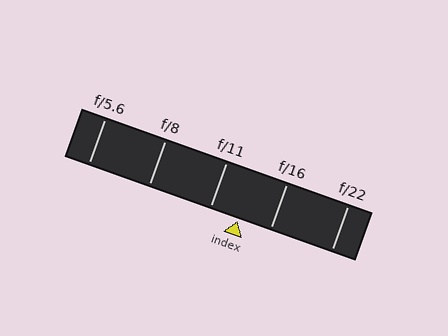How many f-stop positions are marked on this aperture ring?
There are 5 f-stop positions marked.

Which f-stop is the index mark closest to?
The index mark is closest to f/11.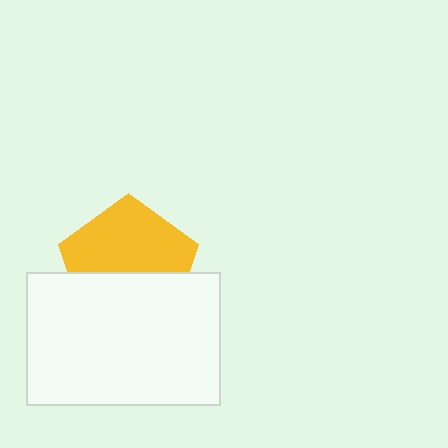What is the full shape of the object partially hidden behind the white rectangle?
The partially hidden object is a yellow pentagon.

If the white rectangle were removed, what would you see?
You would see the complete yellow pentagon.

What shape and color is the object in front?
The object in front is a white rectangle.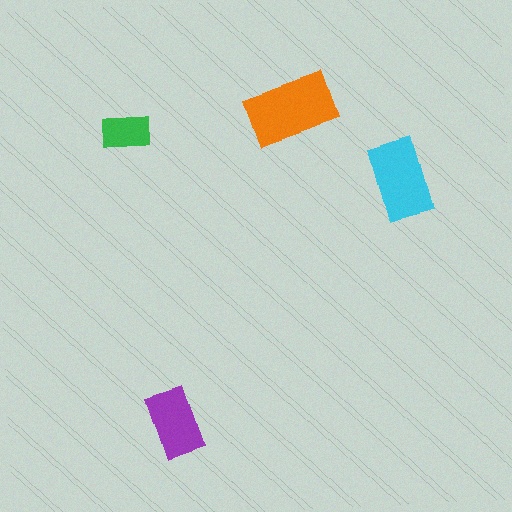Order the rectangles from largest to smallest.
the orange one, the cyan one, the purple one, the green one.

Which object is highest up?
The orange rectangle is topmost.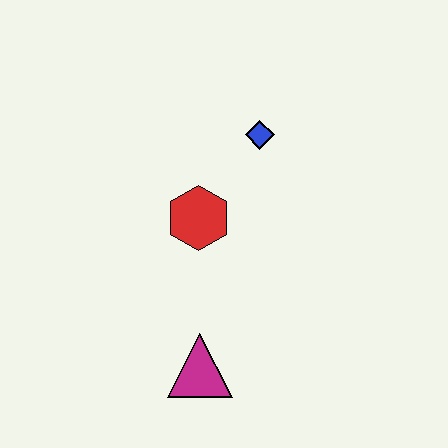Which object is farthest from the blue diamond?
The magenta triangle is farthest from the blue diamond.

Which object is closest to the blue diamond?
The red hexagon is closest to the blue diamond.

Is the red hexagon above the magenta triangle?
Yes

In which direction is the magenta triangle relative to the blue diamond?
The magenta triangle is below the blue diamond.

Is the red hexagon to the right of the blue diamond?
No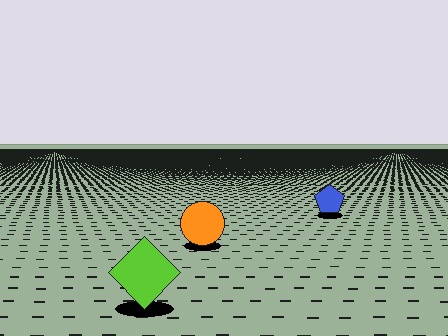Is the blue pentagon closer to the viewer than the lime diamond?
No. The lime diamond is closer — you can tell from the texture gradient: the ground texture is coarser near it.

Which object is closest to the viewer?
The lime diamond is closest. The texture marks near it are larger and more spread out.